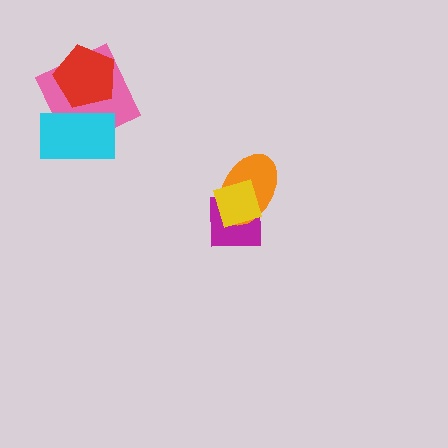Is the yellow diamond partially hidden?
No, no other shape covers it.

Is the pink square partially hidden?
Yes, it is partially covered by another shape.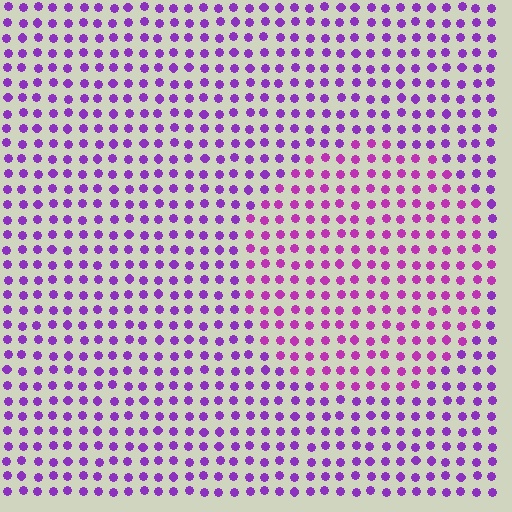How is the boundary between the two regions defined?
The boundary is defined purely by a slight shift in hue (about 25 degrees). Spacing, size, and orientation are identical on both sides.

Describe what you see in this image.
The image is filled with small purple elements in a uniform arrangement. A circle-shaped region is visible where the elements are tinted to a slightly different hue, forming a subtle color boundary.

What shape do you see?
I see a circle.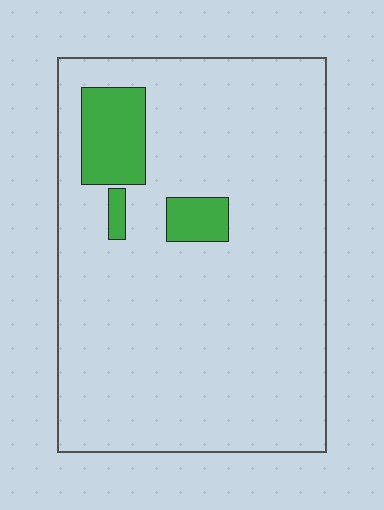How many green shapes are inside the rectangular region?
3.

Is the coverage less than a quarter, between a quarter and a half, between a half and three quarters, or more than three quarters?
Less than a quarter.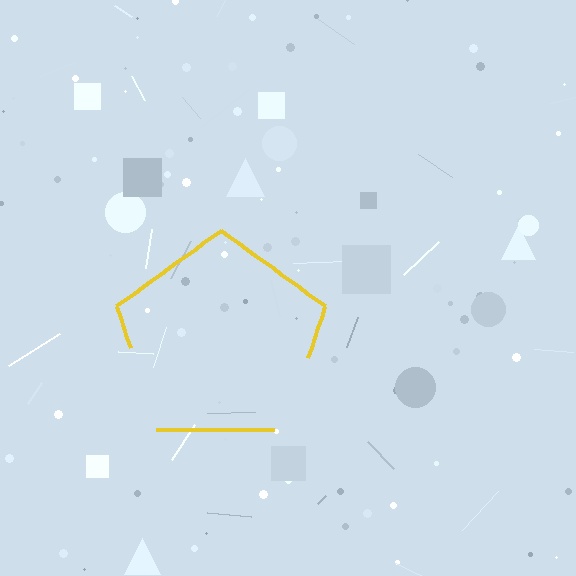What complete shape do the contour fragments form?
The contour fragments form a pentagon.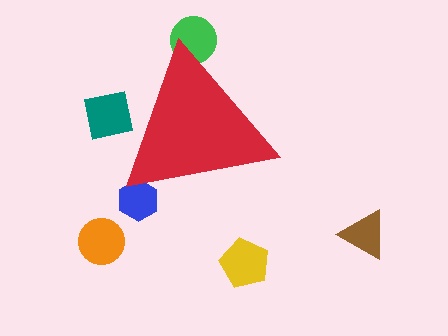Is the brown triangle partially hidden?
No, the brown triangle is fully visible.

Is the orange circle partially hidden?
No, the orange circle is fully visible.